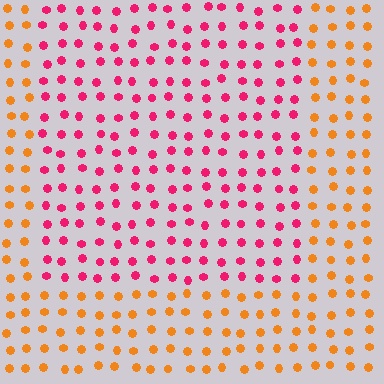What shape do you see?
I see a rectangle.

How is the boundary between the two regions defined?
The boundary is defined purely by a slight shift in hue (about 54 degrees). Spacing, size, and orientation are identical on both sides.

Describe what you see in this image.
The image is filled with small orange elements in a uniform arrangement. A rectangle-shaped region is visible where the elements are tinted to a slightly different hue, forming a subtle color boundary.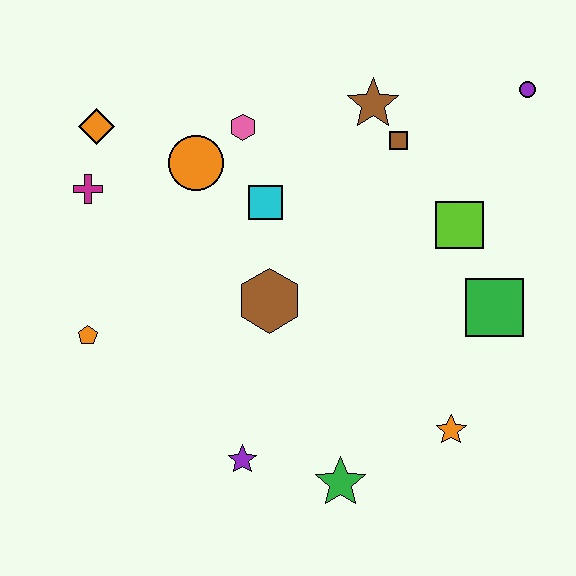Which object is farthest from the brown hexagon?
The purple circle is farthest from the brown hexagon.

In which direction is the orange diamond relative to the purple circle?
The orange diamond is to the left of the purple circle.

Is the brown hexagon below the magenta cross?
Yes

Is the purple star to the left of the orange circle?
No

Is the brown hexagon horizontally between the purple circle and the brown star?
No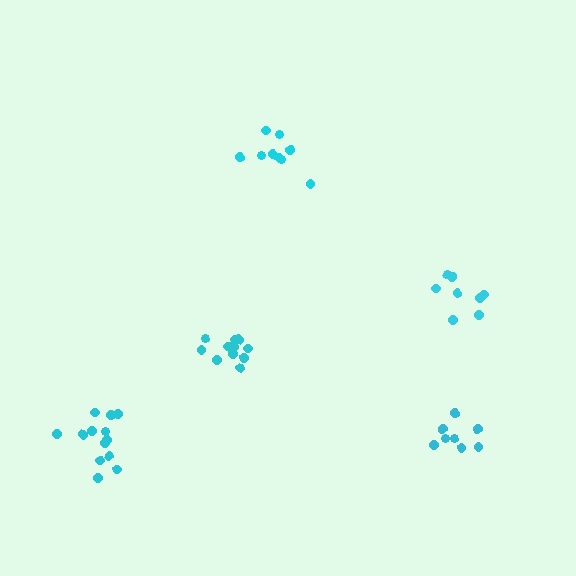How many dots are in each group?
Group 1: 9 dots, Group 2: 13 dots, Group 3: 8 dots, Group 4: 13 dots, Group 5: 8 dots (51 total).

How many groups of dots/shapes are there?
There are 5 groups.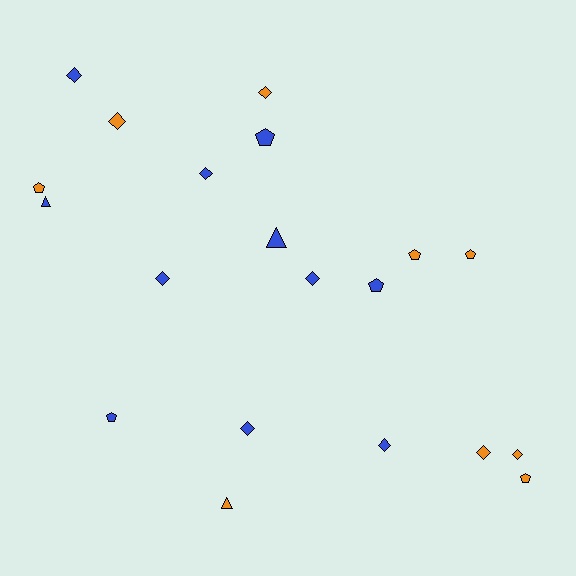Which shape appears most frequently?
Diamond, with 10 objects.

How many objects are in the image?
There are 20 objects.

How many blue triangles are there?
There are 2 blue triangles.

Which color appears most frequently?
Blue, with 11 objects.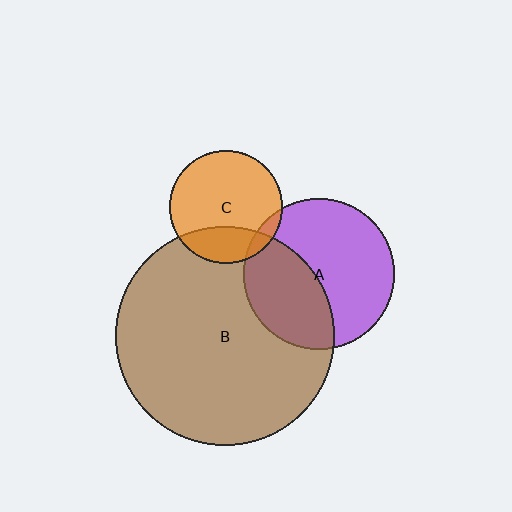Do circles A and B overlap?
Yes.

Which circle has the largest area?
Circle B (brown).